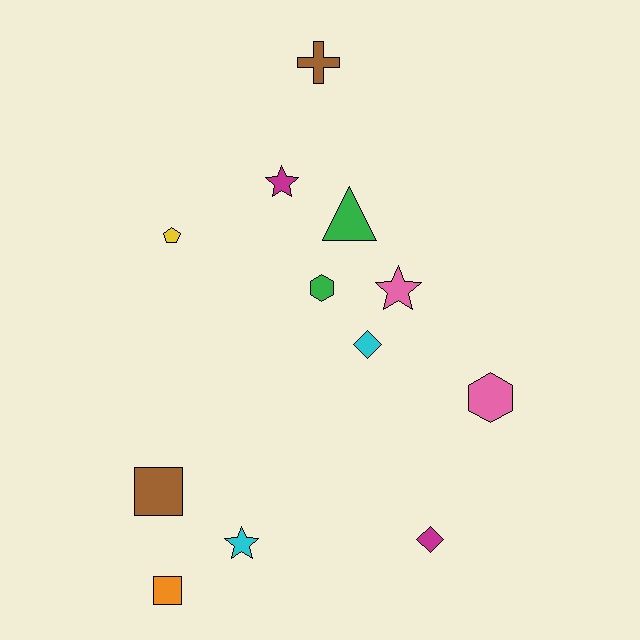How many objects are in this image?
There are 12 objects.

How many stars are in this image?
There are 3 stars.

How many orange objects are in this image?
There is 1 orange object.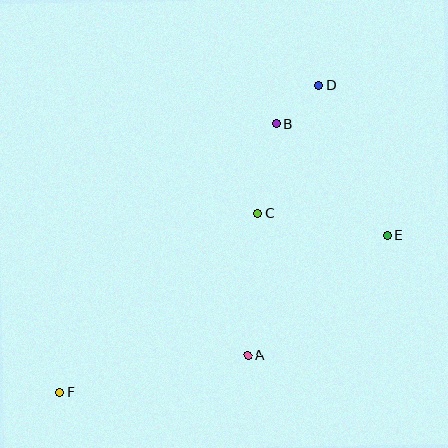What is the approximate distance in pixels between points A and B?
The distance between A and B is approximately 234 pixels.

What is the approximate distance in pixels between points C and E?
The distance between C and E is approximately 132 pixels.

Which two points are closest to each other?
Points B and D are closest to each other.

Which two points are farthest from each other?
Points D and F are farthest from each other.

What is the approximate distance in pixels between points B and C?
The distance between B and C is approximately 92 pixels.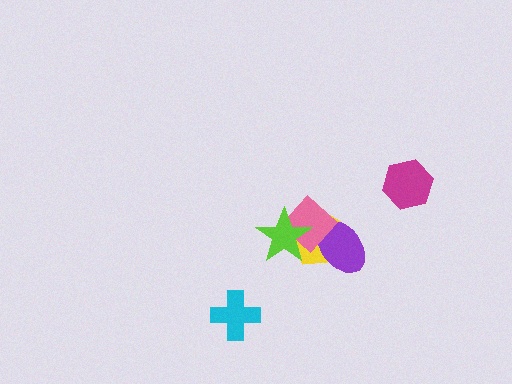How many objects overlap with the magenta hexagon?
0 objects overlap with the magenta hexagon.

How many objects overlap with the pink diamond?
3 objects overlap with the pink diamond.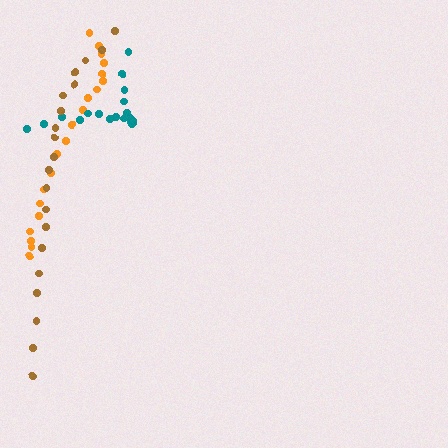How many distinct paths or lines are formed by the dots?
There are 3 distinct paths.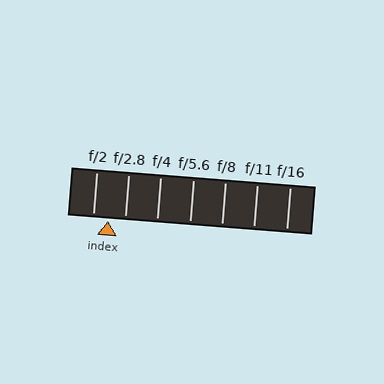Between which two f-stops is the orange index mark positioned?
The index mark is between f/2 and f/2.8.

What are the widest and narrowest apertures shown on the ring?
The widest aperture shown is f/2 and the narrowest is f/16.